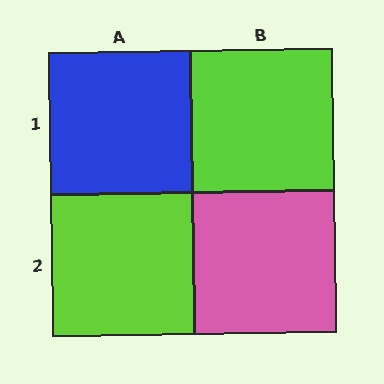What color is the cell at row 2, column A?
Lime.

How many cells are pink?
1 cell is pink.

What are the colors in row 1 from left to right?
Blue, lime.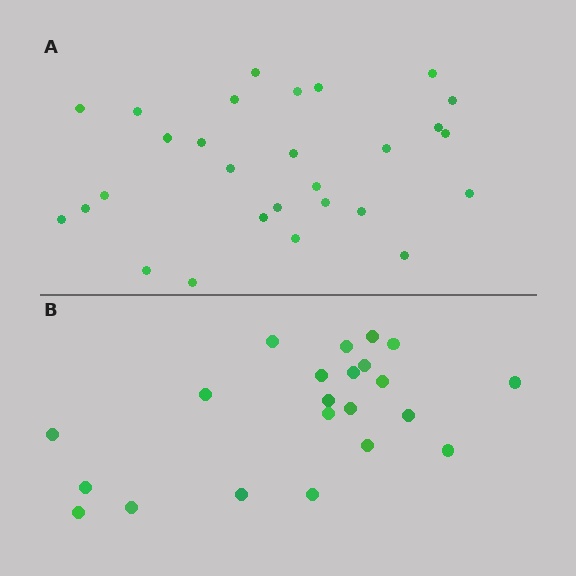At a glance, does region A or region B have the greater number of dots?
Region A (the top region) has more dots.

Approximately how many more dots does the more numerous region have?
Region A has about 6 more dots than region B.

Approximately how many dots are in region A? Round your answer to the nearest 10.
About 30 dots. (The exact count is 28, which rounds to 30.)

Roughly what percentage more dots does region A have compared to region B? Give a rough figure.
About 25% more.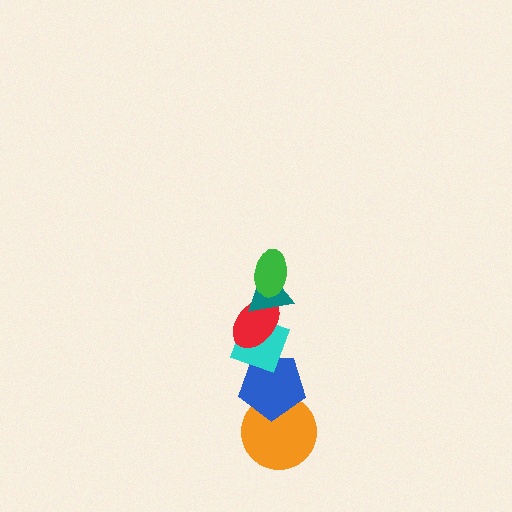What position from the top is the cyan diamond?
The cyan diamond is 4th from the top.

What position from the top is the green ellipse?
The green ellipse is 1st from the top.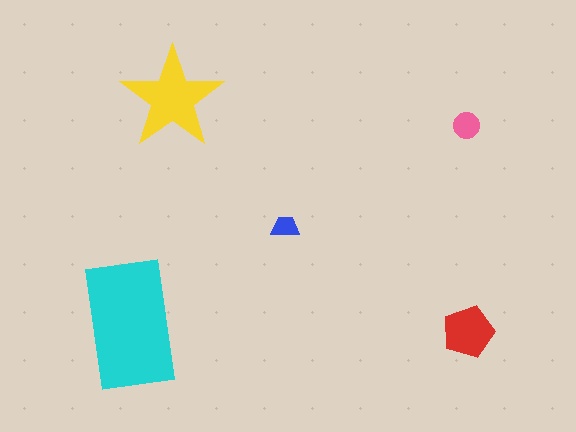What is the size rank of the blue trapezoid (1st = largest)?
5th.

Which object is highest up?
The yellow star is topmost.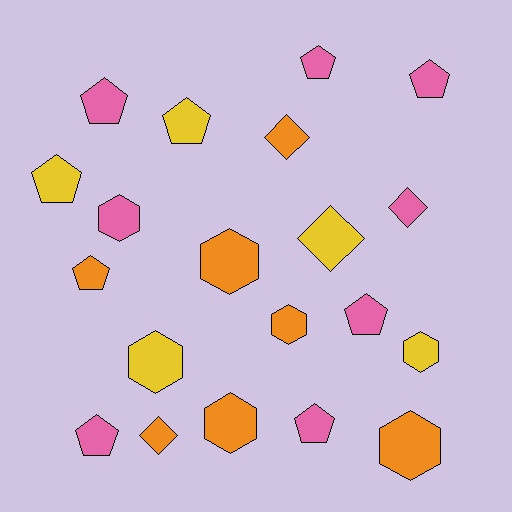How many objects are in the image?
There are 20 objects.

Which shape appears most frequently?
Pentagon, with 9 objects.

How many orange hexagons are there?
There are 4 orange hexagons.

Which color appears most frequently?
Pink, with 8 objects.